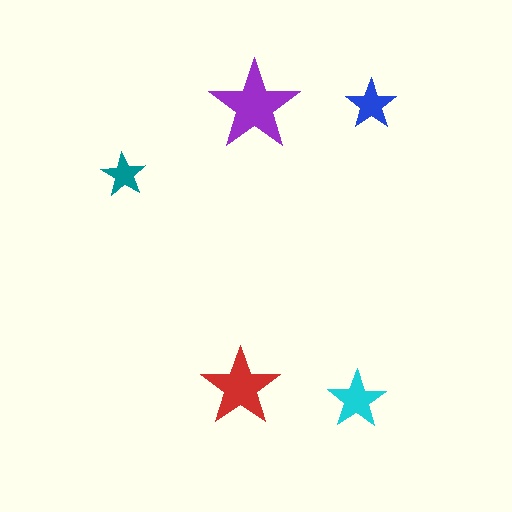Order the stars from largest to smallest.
the purple one, the red one, the cyan one, the blue one, the teal one.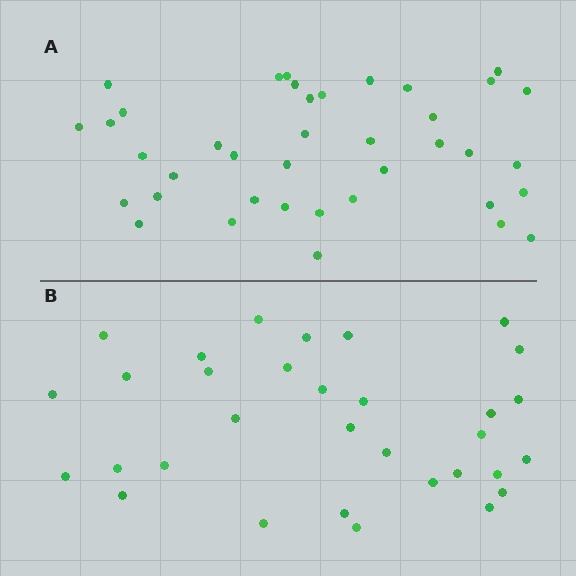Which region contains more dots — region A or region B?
Region A (the top region) has more dots.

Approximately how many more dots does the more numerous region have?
Region A has roughly 8 or so more dots than region B.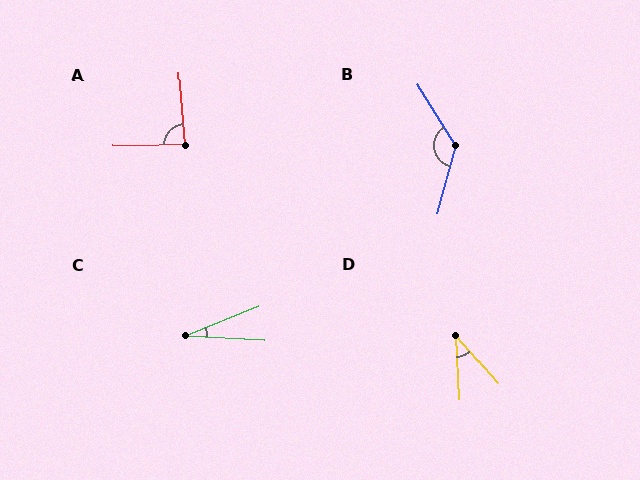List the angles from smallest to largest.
C (26°), D (38°), A (85°), B (133°).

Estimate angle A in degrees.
Approximately 85 degrees.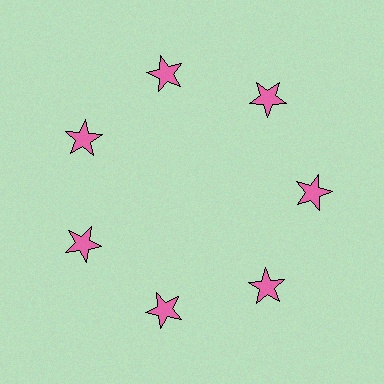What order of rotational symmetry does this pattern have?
This pattern has 7-fold rotational symmetry.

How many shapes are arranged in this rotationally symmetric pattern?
There are 7 shapes, arranged in 7 groups of 1.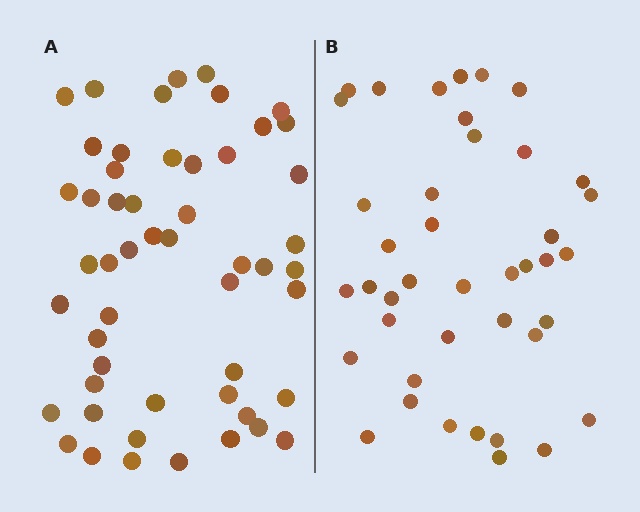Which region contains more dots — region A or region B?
Region A (the left region) has more dots.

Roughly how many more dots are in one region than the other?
Region A has roughly 12 or so more dots than region B.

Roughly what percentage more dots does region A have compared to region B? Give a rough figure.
About 25% more.